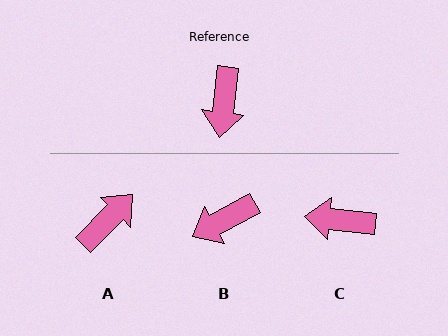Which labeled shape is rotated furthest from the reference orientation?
A, about 142 degrees away.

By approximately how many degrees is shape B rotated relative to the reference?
Approximately 54 degrees clockwise.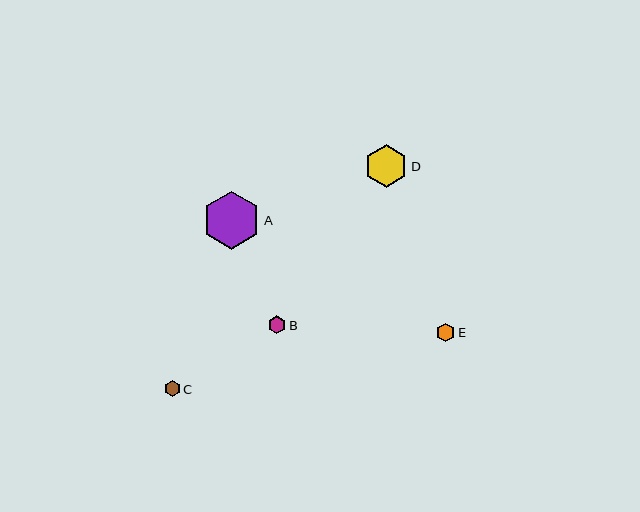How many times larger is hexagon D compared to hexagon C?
Hexagon D is approximately 2.8 times the size of hexagon C.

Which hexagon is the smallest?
Hexagon C is the smallest with a size of approximately 16 pixels.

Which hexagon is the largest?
Hexagon A is the largest with a size of approximately 58 pixels.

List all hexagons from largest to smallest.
From largest to smallest: A, D, E, B, C.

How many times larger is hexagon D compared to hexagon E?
Hexagon D is approximately 2.3 times the size of hexagon E.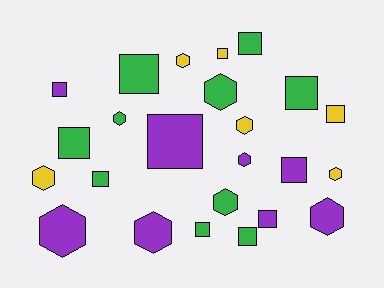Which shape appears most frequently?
Square, with 13 objects.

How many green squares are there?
There are 7 green squares.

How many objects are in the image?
There are 24 objects.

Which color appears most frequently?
Green, with 10 objects.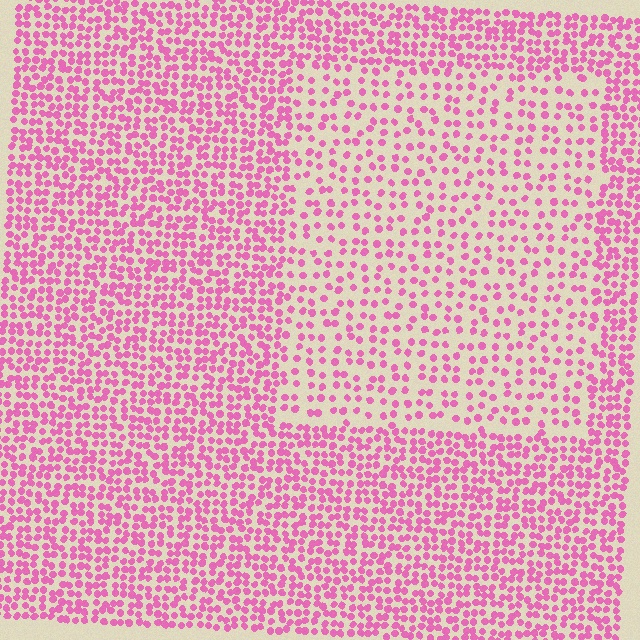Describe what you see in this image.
The image contains small pink elements arranged at two different densities. A rectangle-shaped region is visible where the elements are less densely packed than the surrounding area.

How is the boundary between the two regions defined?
The boundary is defined by a change in element density (approximately 1.9x ratio). All elements are the same color, size, and shape.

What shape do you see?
I see a rectangle.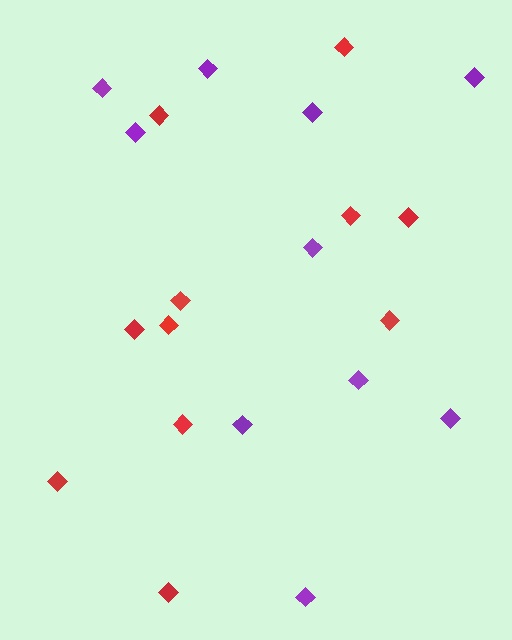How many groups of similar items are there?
There are 2 groups: one group of red diamonds (11) and one group of purple diamonds (10).